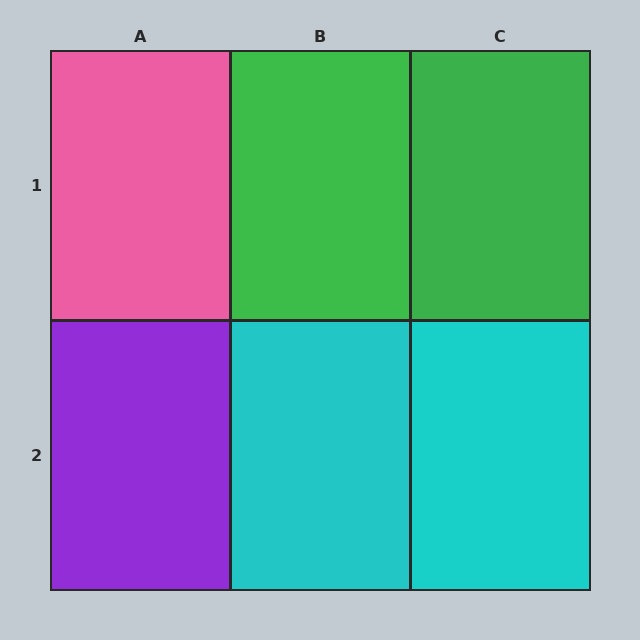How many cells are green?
2 cells are green.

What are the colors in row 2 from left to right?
Purple, cyan, cyan.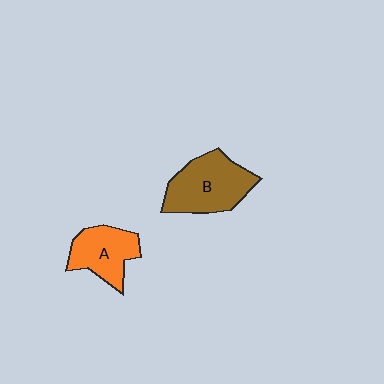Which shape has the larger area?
Shape B (brown).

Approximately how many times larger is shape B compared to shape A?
Approximately 1.4 times.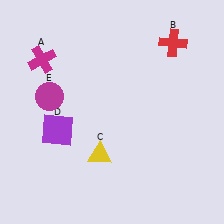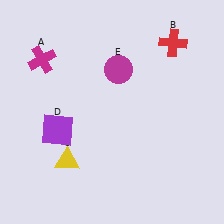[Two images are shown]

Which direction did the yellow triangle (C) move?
The yellow triangle (C) moved left.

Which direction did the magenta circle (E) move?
The magenta circle (E) moved right.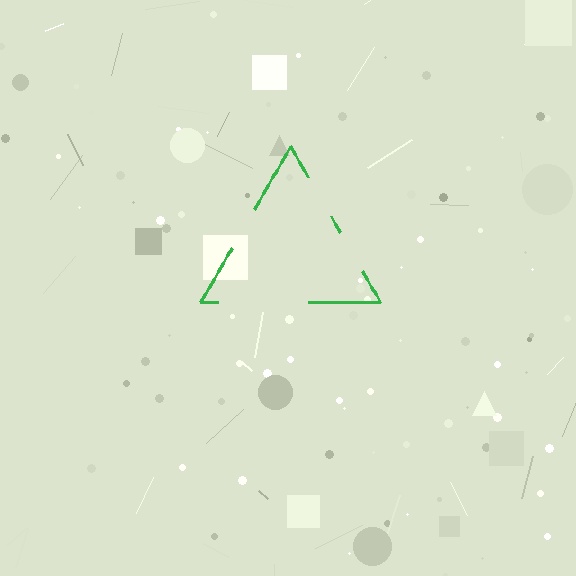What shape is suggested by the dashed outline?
The dashed outline suggests a triangle.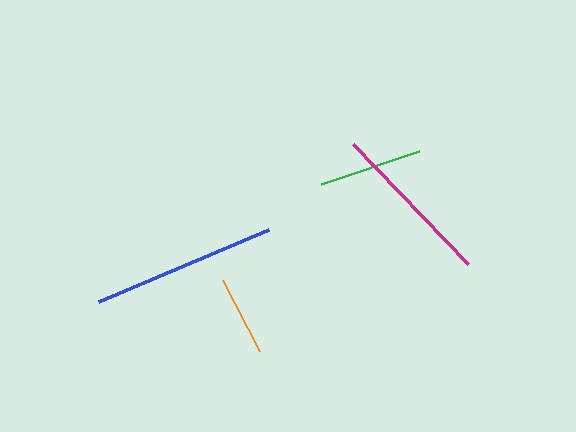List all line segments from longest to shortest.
From longest to shortest: blue, magenta, green, orange.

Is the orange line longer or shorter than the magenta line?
The magenta line is longer than the orange line.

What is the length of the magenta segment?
The magenta segment is approximately 167 pixels long.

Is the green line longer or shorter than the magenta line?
The magenta line is longer than the green line.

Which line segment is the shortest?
The orange line is the shortest at approximately 80 pixels.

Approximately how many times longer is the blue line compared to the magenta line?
The blue line is approximately 1.1 times the length of the magenta line.